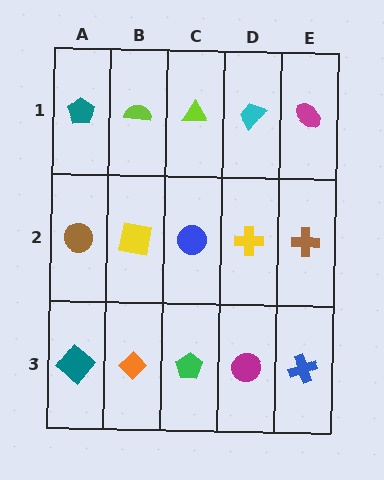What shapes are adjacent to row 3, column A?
A brown circle (row 2, column A), an orange diamond (row 3, column B).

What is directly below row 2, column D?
A magenta circle.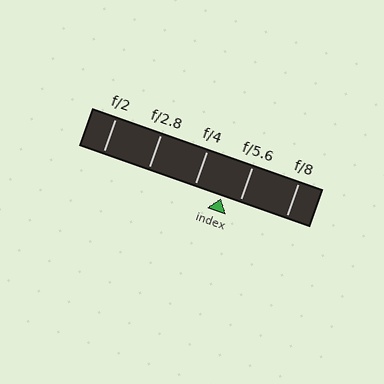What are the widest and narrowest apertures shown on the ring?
The widest aperture shown is f/2 and the narrowest is f/8.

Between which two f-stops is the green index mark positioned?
The index mark is between f/4 and f/5.6.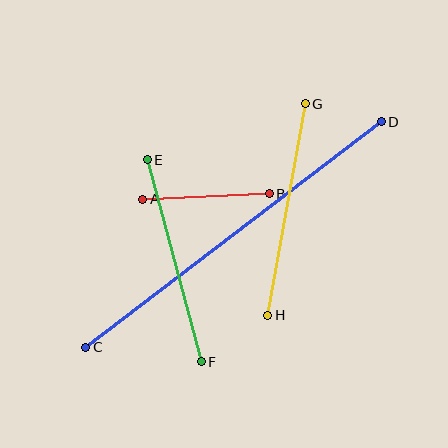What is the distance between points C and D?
The distance is approximately 372 pixels.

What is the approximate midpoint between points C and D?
The midpoint is at approximately (233, 234) pixels.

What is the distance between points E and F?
The distance is approximately 209 pixels.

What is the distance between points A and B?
The distance is approximately 126 pixels.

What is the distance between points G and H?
The distance is approximately 215 pixels.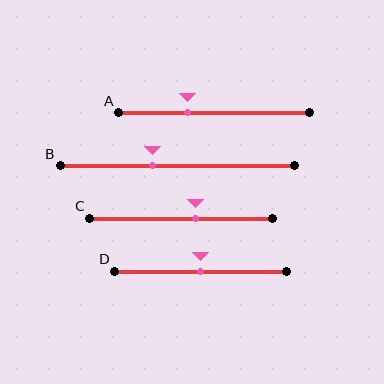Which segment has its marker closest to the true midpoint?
Segment D has its marker closest to the true midpoint.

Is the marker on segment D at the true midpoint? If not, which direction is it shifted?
Yes, the marker on segment D is at the true midpoint.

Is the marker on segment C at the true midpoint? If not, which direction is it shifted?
No, the marker on segment C is shifted to the right by about 8% of the segment length.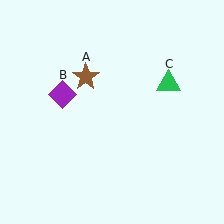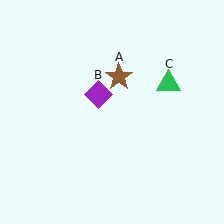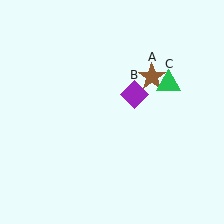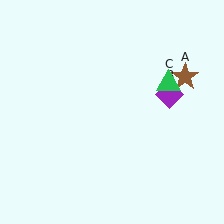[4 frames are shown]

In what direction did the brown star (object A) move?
The brown star (object A) moved right.